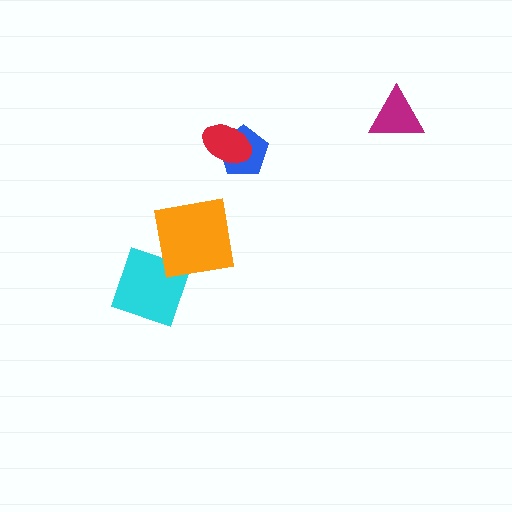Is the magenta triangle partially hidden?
No, no other shape covers it.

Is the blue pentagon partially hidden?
Yes, it is partially covered by another shape.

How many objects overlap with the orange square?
1 object overlaps with the orange square.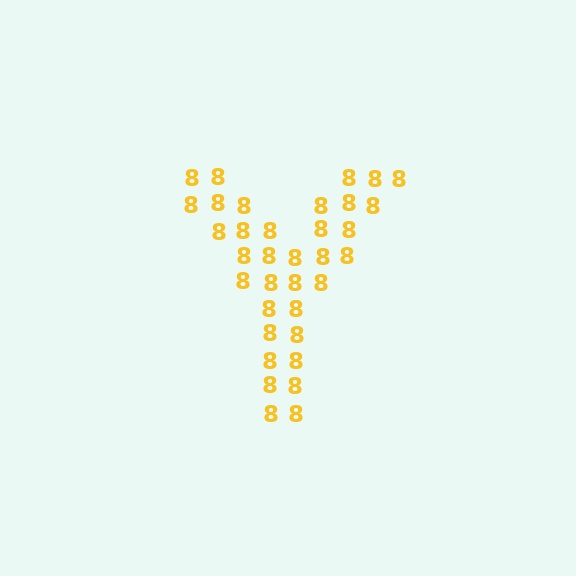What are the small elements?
The small elements are digit 8's.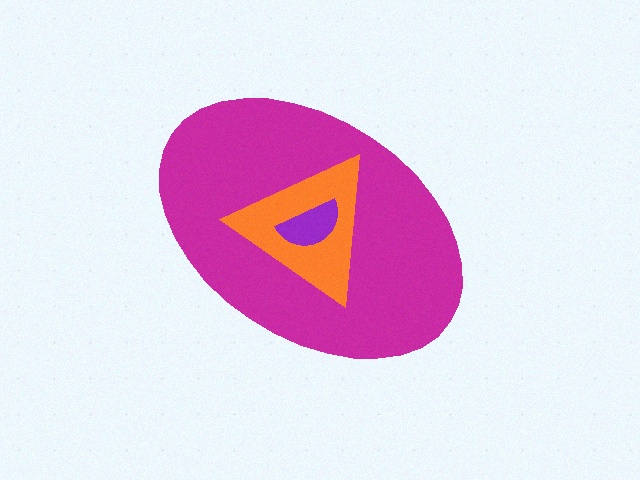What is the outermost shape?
The magenta ellipse.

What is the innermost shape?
The purple semicircle.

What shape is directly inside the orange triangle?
The purple semicircle.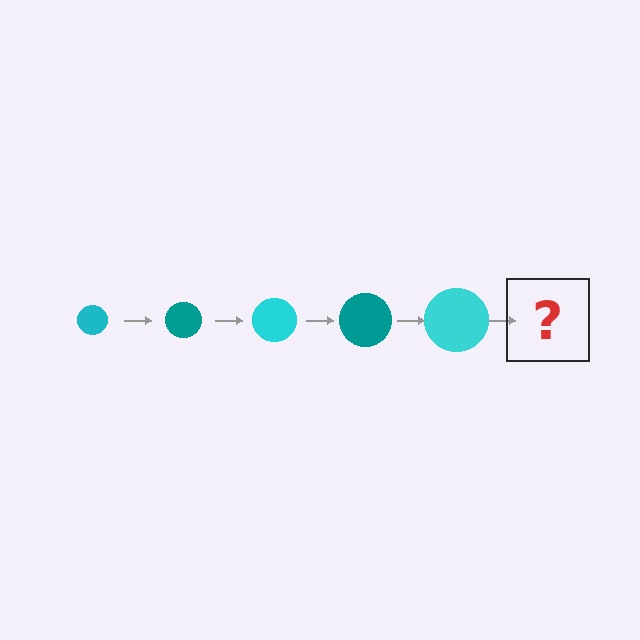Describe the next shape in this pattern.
It should be a teal circle, larger than the previous one.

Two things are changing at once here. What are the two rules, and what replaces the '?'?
The two rules are that the circle grows larger each step and the color cycles through cyan and teal. The '?' should be a teal circle, larger than the previous one.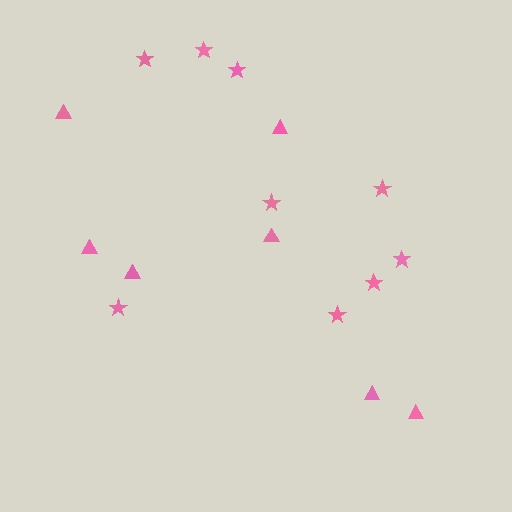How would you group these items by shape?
There are 2 groups: one group of stars (9) and one group of triangles (7).